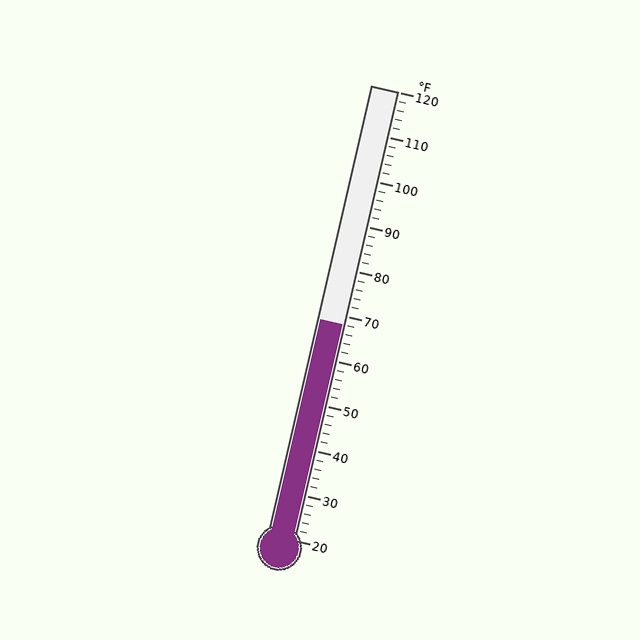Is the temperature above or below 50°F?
The temperature is above 50°F.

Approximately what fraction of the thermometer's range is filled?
The thermometer is filled to approximately 50% of its range.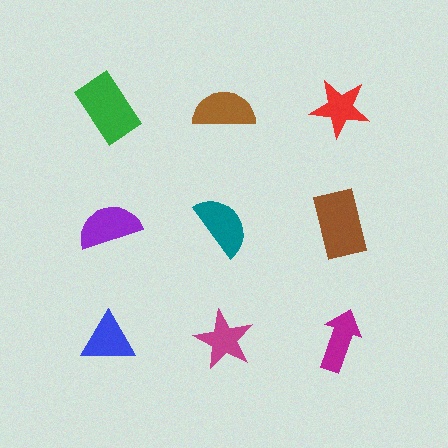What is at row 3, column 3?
A magenta arrow.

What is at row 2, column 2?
A teal semicircle.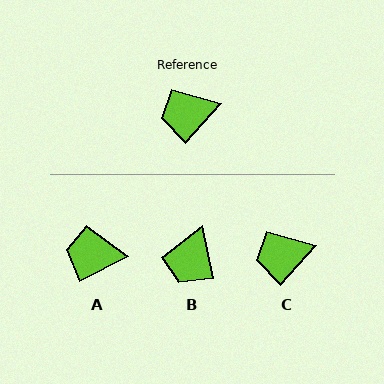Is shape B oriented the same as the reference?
No, it is off by about 54 degrees.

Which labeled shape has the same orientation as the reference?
C.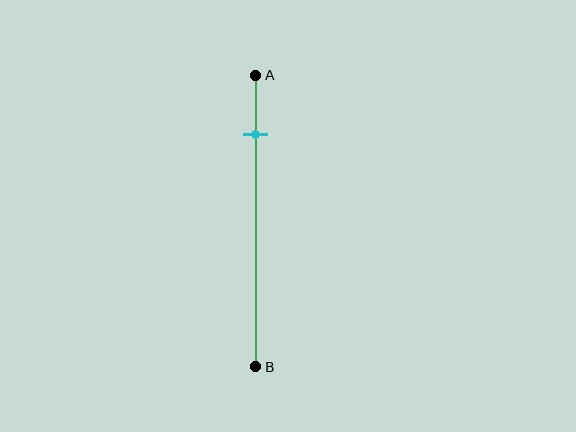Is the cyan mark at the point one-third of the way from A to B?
No, the mark is at about 20% from A, not at the 33% one-third point.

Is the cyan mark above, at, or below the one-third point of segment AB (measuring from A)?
The cyan mark is above the one-third point of segment AB.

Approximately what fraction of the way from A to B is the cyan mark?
The cyan mark is approximately 20% of the way from A to B.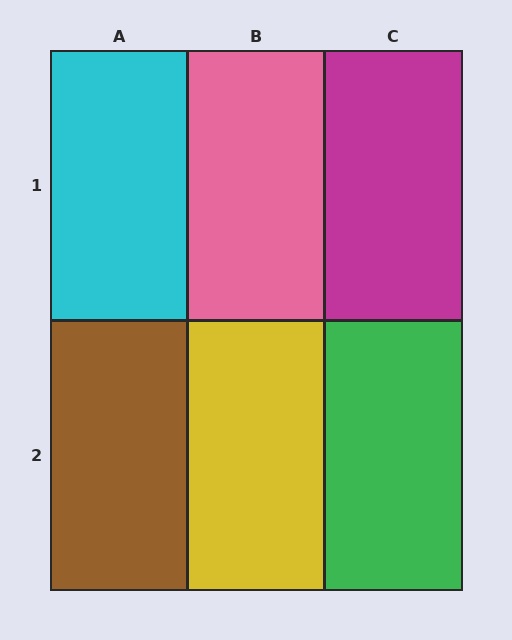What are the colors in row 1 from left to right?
Cyan, pink, magenta.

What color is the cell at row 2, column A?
Brown.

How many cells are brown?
1 cell is brown.